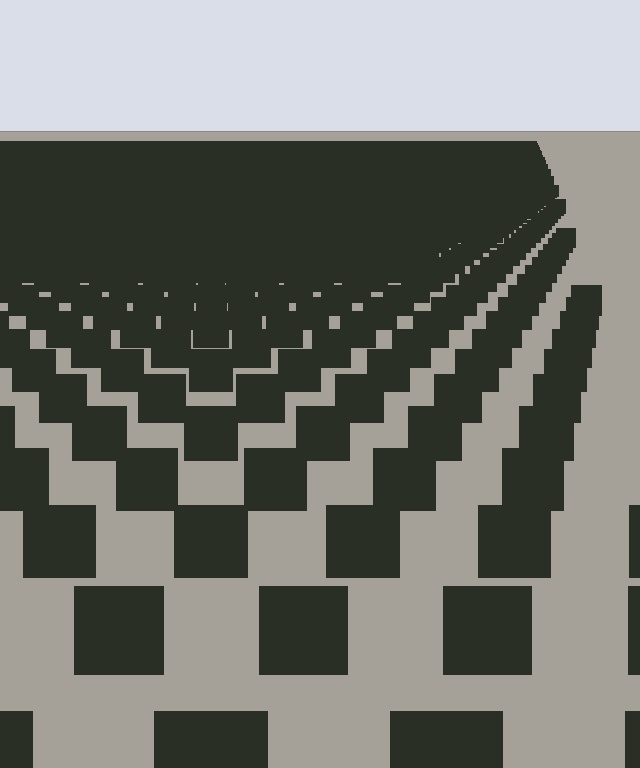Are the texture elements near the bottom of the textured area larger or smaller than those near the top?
Larger. Near the bottom, elements are closer to the viewer and appear at a bigger on-screen size.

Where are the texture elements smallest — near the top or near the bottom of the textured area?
Near the top.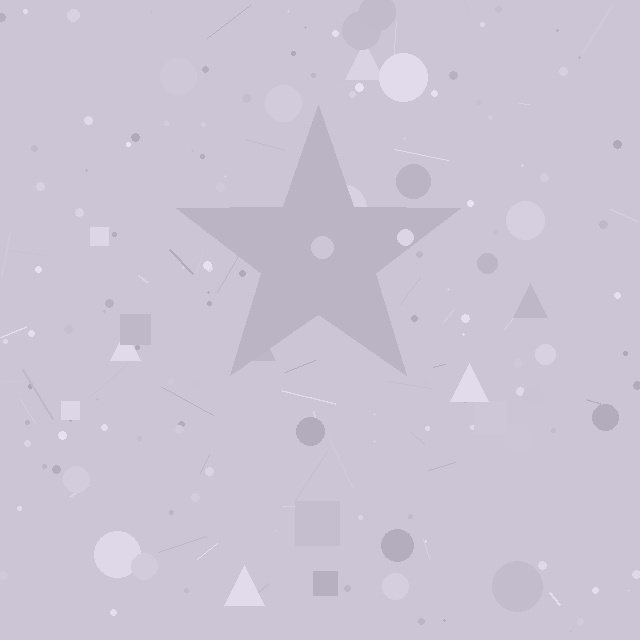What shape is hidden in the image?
A star is hidden in the image.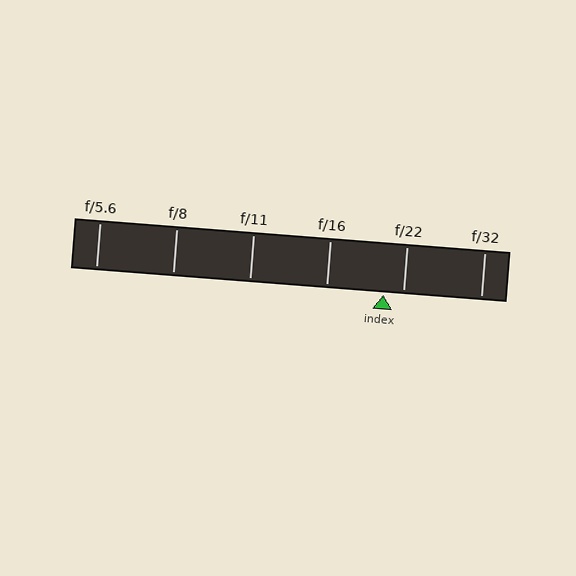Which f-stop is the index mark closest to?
The index mark is closest to f/22.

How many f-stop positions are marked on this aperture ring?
There are 6 f-stop positions marked.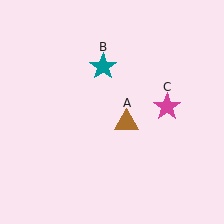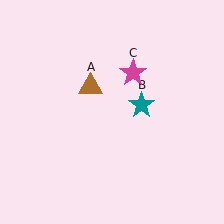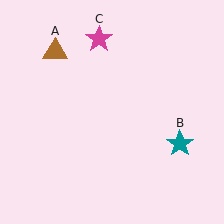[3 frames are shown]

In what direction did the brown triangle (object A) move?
The brown triangle (object A) moved up and to the left.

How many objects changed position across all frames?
3 objects changed position: brown triangle (object A), teal star (object B), magenta star (object C).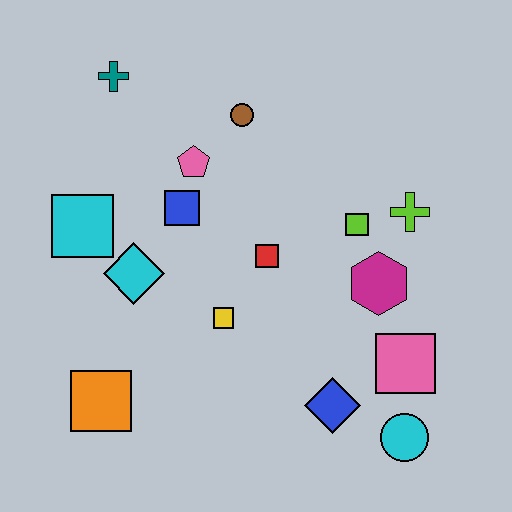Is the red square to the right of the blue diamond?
No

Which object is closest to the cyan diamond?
The cyan square is closest to the cyan diamond.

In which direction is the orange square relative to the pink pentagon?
The orange square is below the pink pentagon.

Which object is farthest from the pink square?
The teal cross is farthest from the pink square.